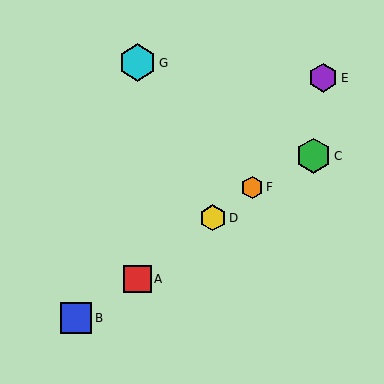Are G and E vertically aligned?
No, G is at x≈137 and E is at x≈323.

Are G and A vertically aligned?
Yes, both are at x≈137.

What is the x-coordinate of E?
Object E is at x≈323.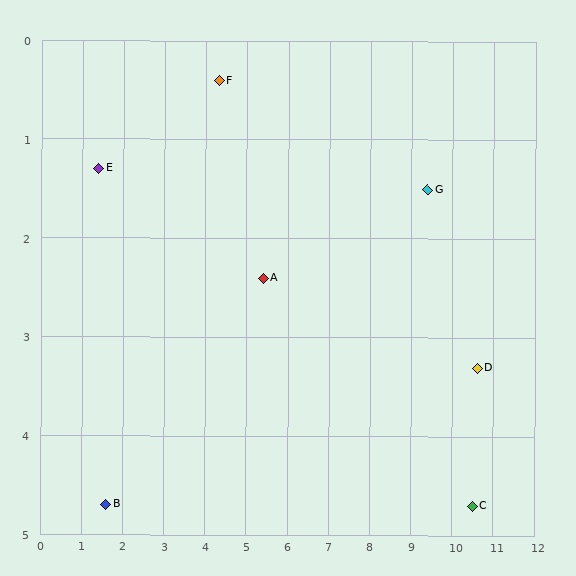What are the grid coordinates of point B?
Point B is at approximately (1.6, 4.7).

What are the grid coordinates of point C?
Point C is at approximately (10.5, 4.7).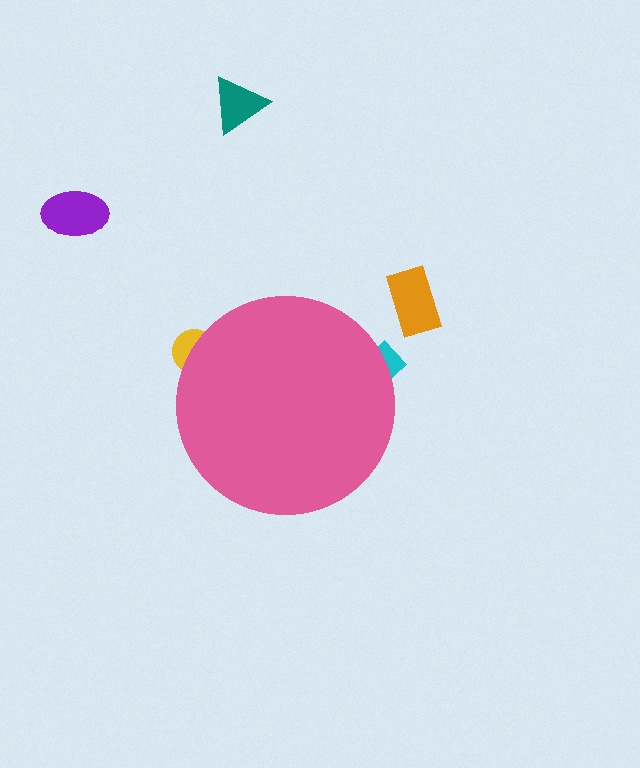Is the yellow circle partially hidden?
Yes, the yellow circle is partially hidden behind the pink circle.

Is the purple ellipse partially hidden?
No, the purple ellipse is fully visible.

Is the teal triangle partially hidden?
No, the teal triangle is fully visible.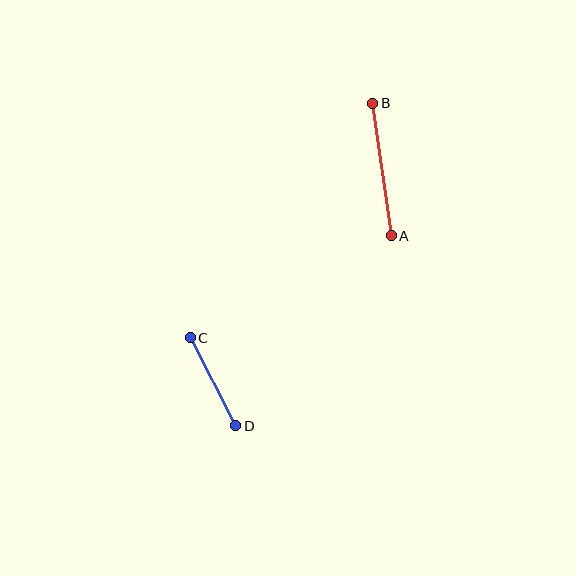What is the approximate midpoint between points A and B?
The midpoint is at approximately (382, 169) pixels.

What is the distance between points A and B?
The distance is approximately 134 pixels.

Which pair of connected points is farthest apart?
Points A and B are farthest apart.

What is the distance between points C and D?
The distance is approximately 99 pixels.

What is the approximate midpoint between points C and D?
The midpoint is at approximately (213, 382) pixels.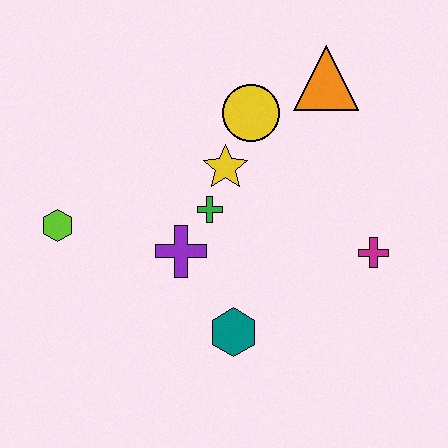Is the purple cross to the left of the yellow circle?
Yes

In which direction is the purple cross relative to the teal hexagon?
The purple cross is above the teal hexagon.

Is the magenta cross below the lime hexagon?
Yes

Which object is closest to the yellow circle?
The yellow star is closest to the yellow circle.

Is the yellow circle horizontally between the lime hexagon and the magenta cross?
Yes